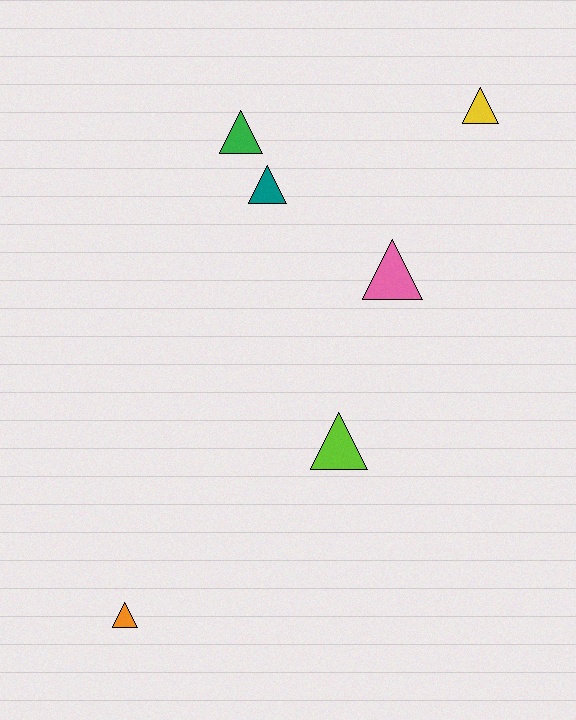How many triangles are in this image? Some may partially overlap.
There are 6 triangles.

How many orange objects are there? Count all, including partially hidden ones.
There is 1 orange object.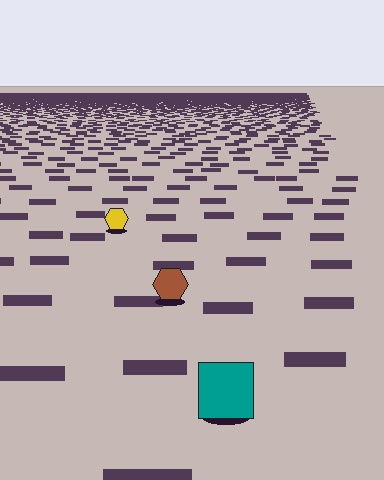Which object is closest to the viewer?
The teal square is closest. The texture marks near it are larger and more spread out.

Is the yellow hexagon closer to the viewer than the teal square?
No. The teal square is closer — you can tell from the texture gradient: the ground texture is coarser near it.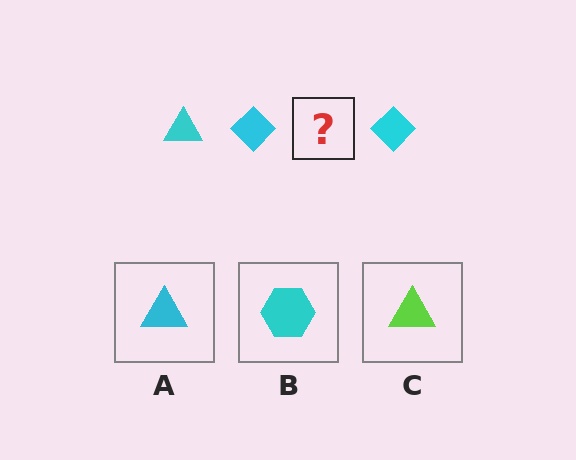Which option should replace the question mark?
Option A.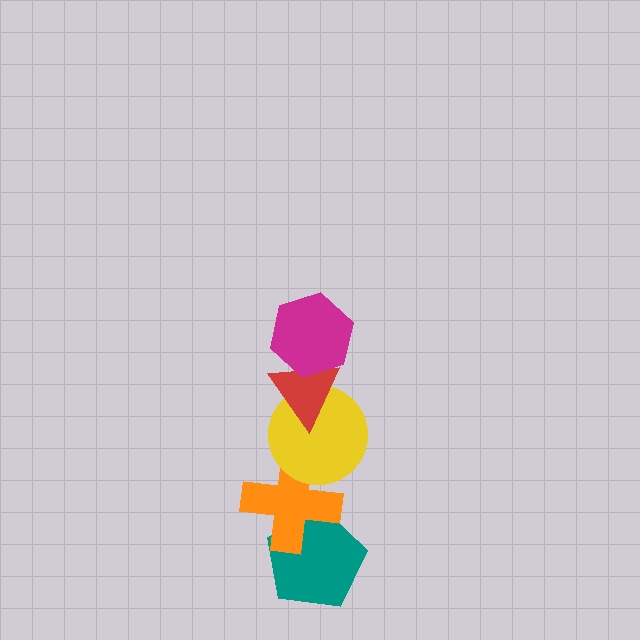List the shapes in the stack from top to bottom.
From top to bottom: the magenta hexagon, the red triangle, the yellow circle, the orange cross, the teal pentagon.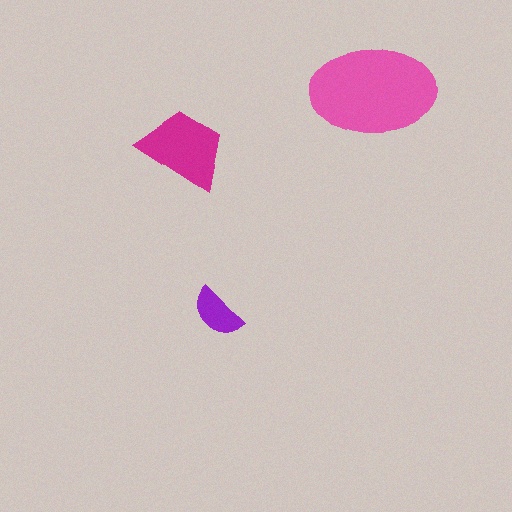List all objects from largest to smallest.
The pink ellipse, the magenta trapezoid, the purple semicircle.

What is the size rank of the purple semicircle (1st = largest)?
3rd.